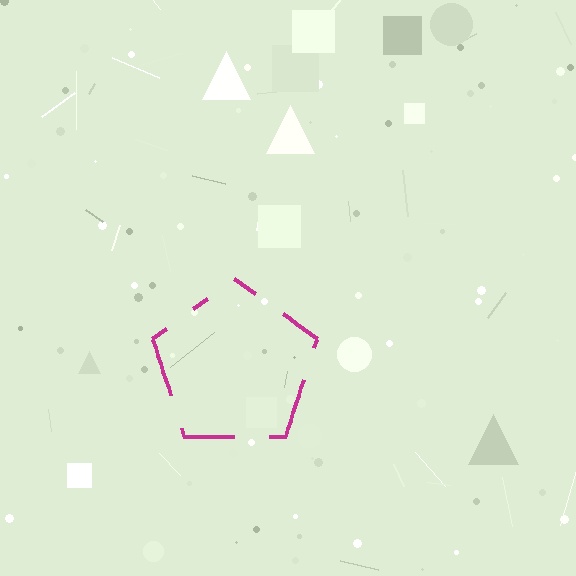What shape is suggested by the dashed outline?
The dashed outline suggests a pentagon.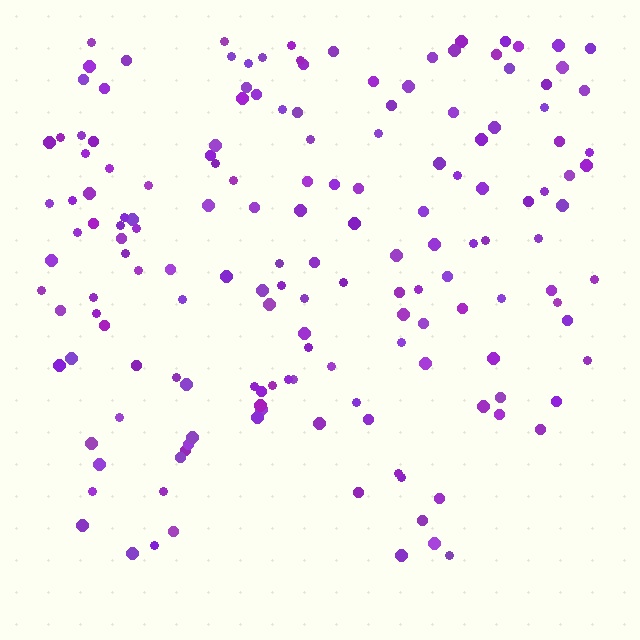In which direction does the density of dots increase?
From bottom to top, with the top side densest.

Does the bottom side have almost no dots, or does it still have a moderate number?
Still a moderate number, just noticeably fewer than the top.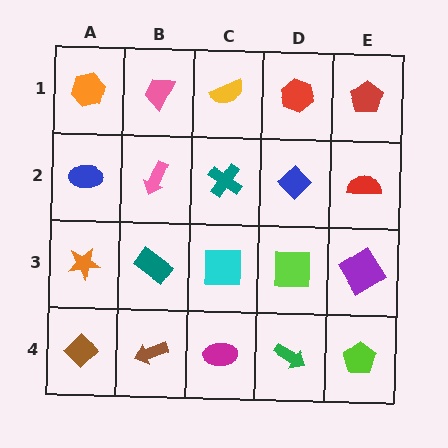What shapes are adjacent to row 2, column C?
A yellow semicircle (row 1, column C), a cyan square (row 3, column C), a pink arrow (row 2, column B), a blue diamond (row 2, column D).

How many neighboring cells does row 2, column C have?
4.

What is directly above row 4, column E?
A purple diamond.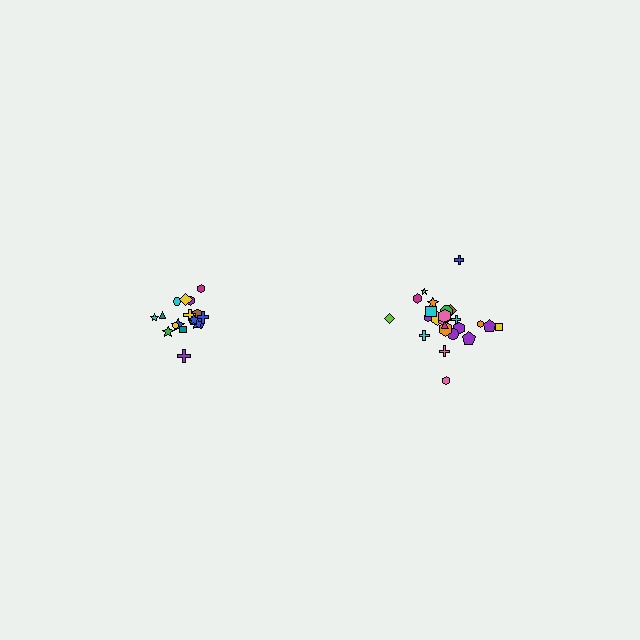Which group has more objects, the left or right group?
The right group.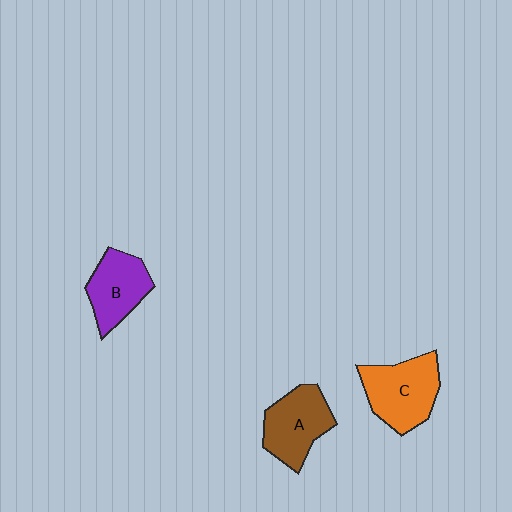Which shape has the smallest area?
Shape B (purple).